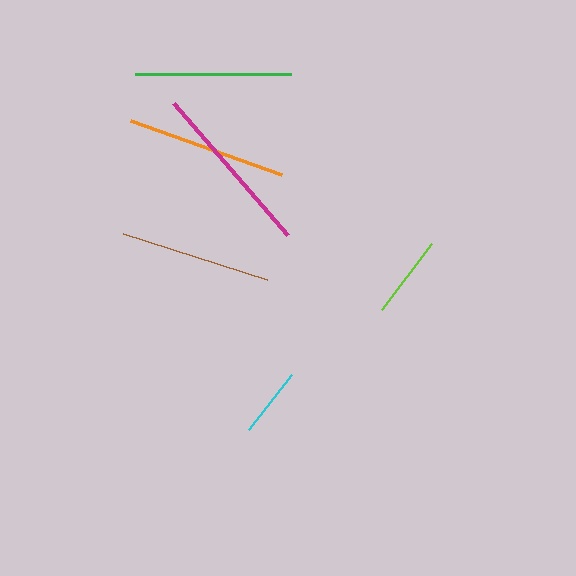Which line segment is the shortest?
The cyan line is the shortest at approximately 71 pixels.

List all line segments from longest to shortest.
From longest to shortest: magenta, orange, green, brown, lime, cyan.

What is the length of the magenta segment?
The magenta segment is approximately 175 pixels long.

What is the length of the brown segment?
The brown segment is approximately 152 pixels long.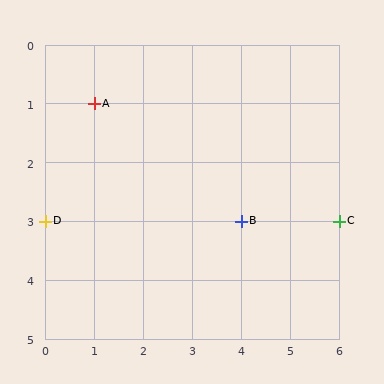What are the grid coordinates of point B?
Point B is at grid coordinates (4, 3).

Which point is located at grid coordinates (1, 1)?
Point A is at (1, 1).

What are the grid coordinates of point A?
Point A is at grid coordinates (1, 1).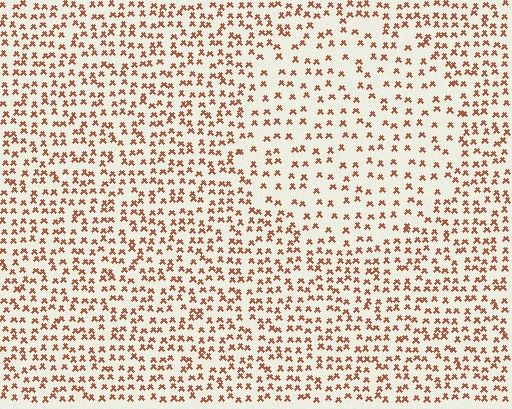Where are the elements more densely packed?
The elements are more densely packed outside the circle boundary.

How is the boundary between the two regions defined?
The boundary is defined by a change in element density (approximately 1.8x ratio). All elements are the same color, size, and shape.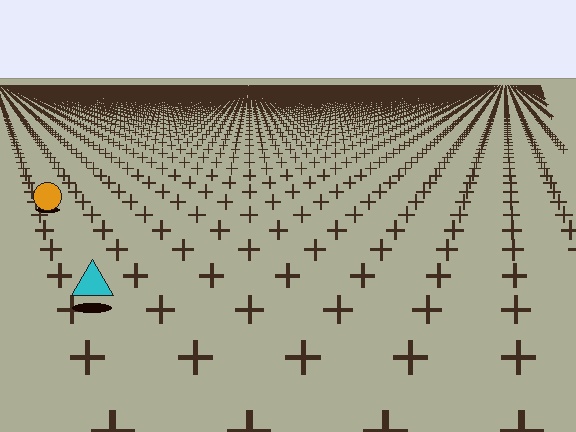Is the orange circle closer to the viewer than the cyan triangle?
No. The cyan triangle is closer — you can tell from the texture gradient: the ground texture is coarser near it.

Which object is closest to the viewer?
The cyan triangle is closest. The texture marks near it are larger and more spread out.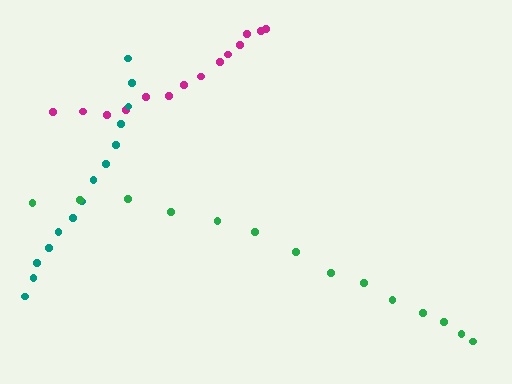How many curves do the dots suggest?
There are 3 distinct paths.